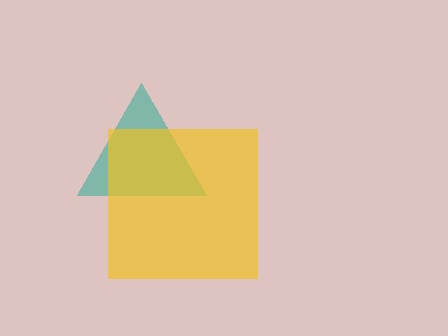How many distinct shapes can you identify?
There are 2 distinct shapes: a teal triangle, a yellow square.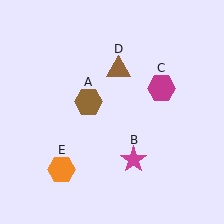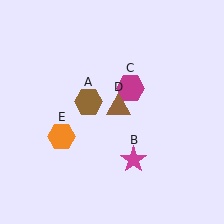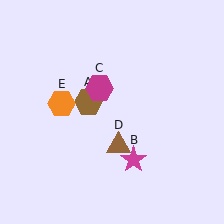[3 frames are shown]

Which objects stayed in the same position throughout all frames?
Brown hexagon (object A) and magenta star (object B) remained stationary.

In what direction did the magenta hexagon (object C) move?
The magenta hexagon (object C) moved left.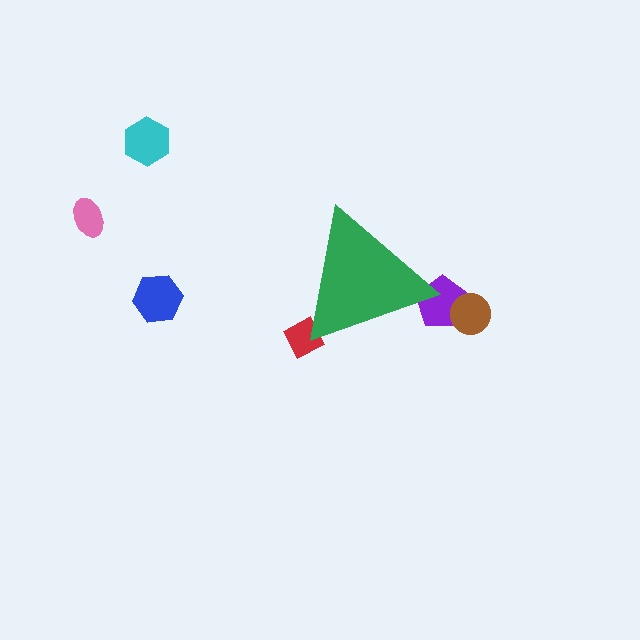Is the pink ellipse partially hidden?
No, the pink ellipse is fully visible.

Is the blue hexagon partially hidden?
No, the blue hexagon is fully visible.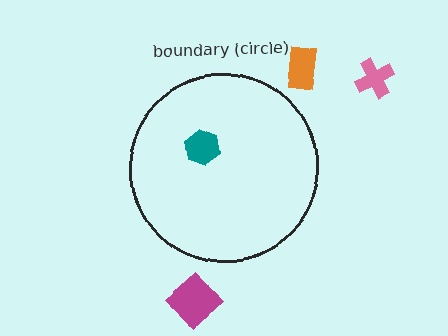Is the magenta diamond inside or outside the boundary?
Outside.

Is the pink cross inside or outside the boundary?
Outside.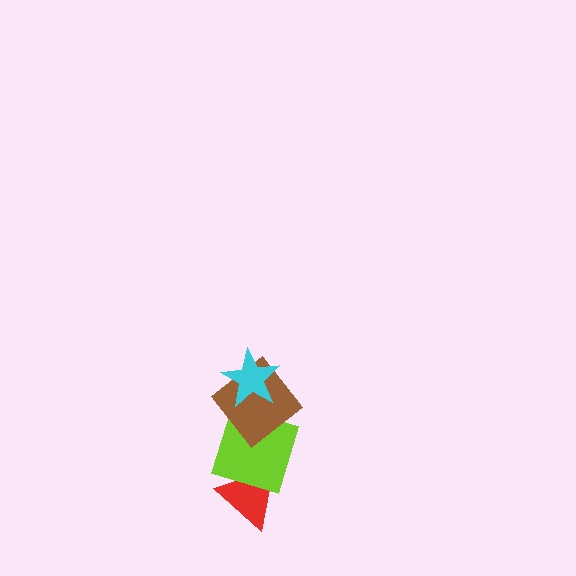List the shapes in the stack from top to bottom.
From top to bottom: the cyan star, the brown diamond, the lime square, the red triangle.